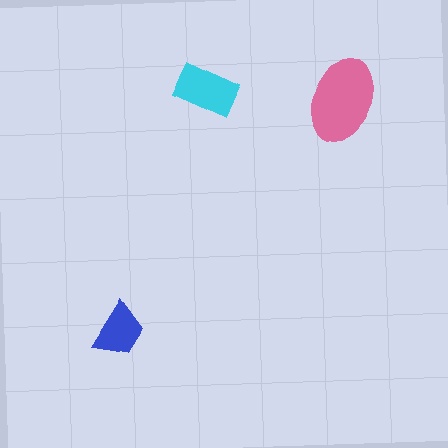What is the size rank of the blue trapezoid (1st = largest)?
3rd.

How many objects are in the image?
There are 3 objects in the image.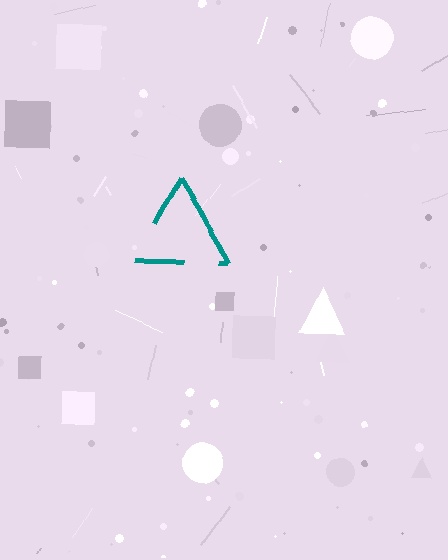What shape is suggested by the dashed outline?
The dashed outline suggests a triangle.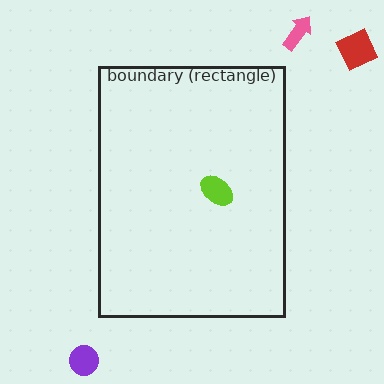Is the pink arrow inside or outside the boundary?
Outside.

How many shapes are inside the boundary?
1 inside, 3 outside.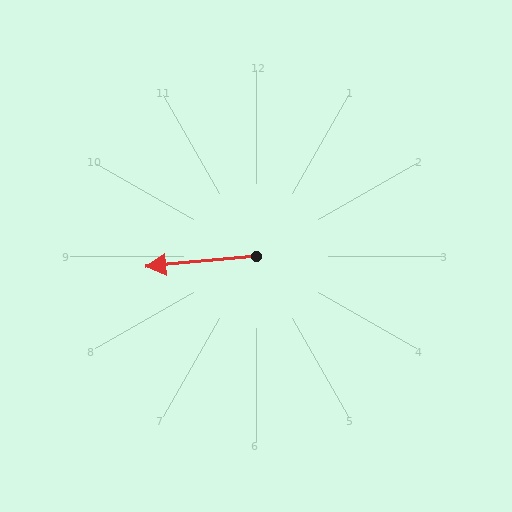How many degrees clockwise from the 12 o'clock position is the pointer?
Approximately 265 degrees.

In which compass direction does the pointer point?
West.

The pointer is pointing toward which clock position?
Roughly 9 o'clock.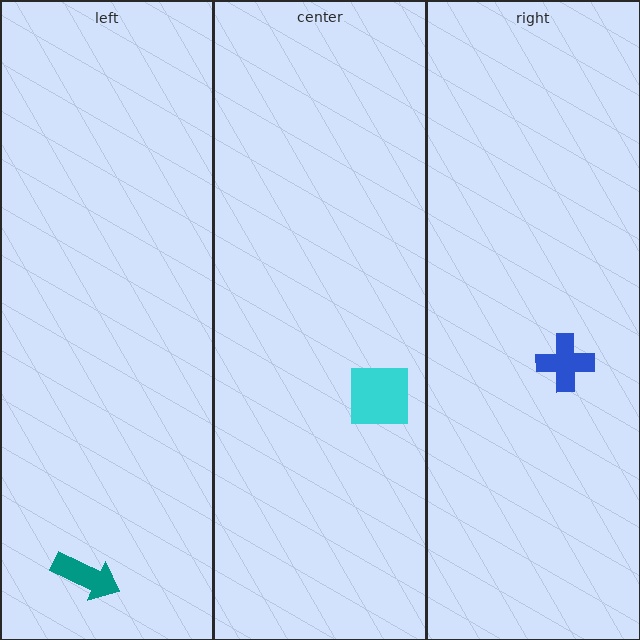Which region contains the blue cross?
The right region.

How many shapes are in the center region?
1.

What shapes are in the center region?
The cyan square.